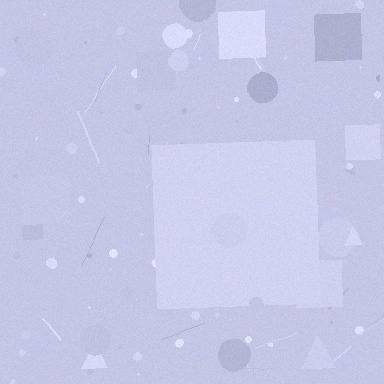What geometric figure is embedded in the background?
A square is embedded in the background.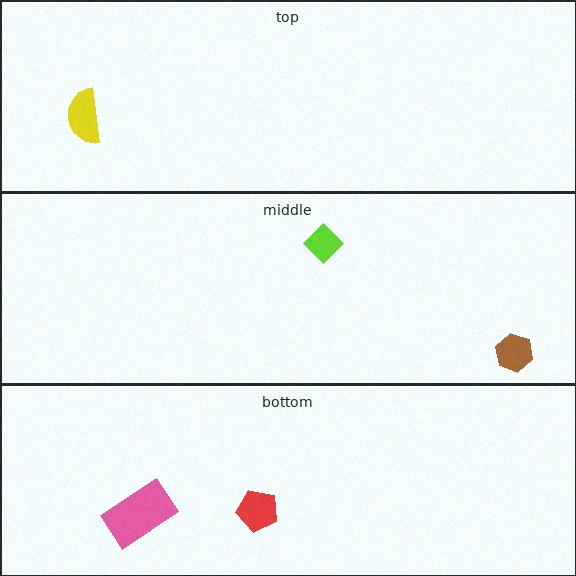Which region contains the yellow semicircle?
The top region.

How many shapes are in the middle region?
2.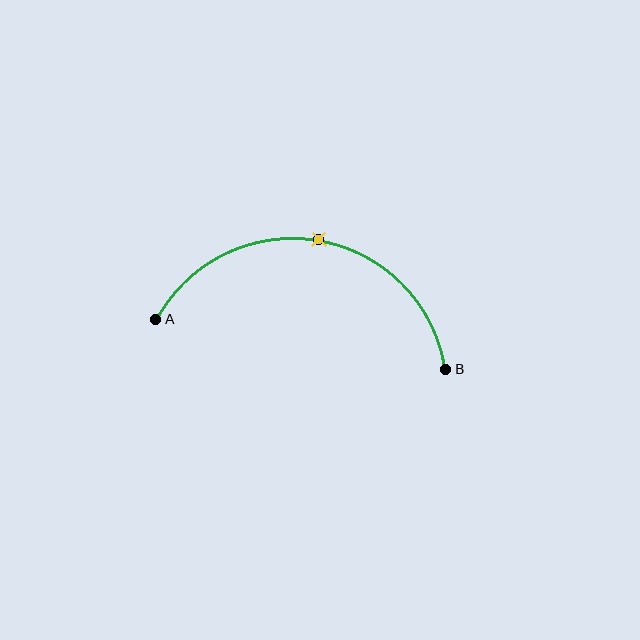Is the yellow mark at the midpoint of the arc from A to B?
Yes. The yellow mark lies on the arc at equal arc-length from both A and B — it is the arc midpoint.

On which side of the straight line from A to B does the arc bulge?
The arc bulges above the straight line connecting A and B.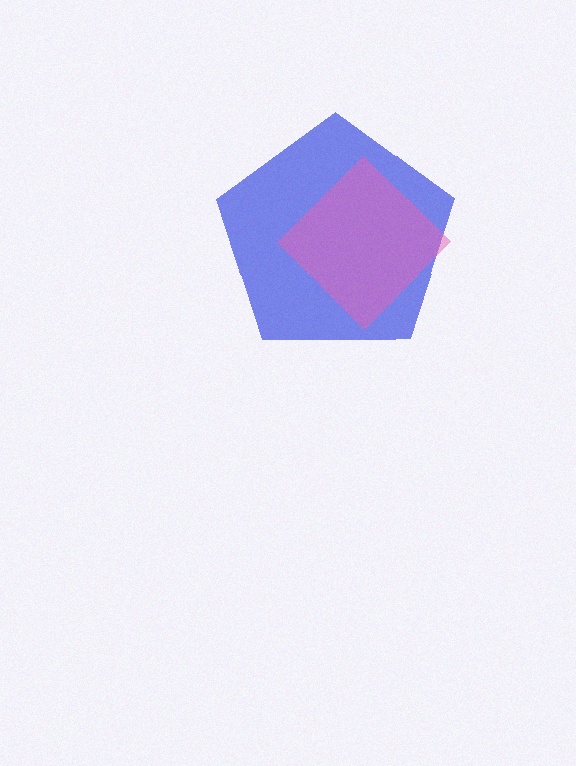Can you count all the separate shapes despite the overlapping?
Yes, there are 2 separate shapes.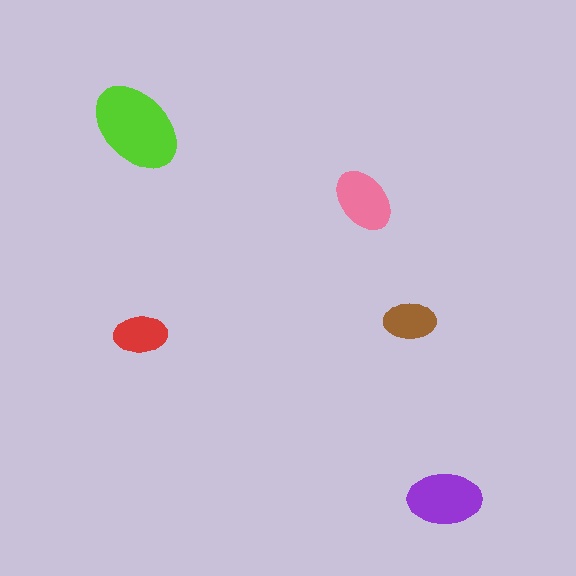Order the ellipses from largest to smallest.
the lime one, the purple one, the pink one, the red one, the brown one.